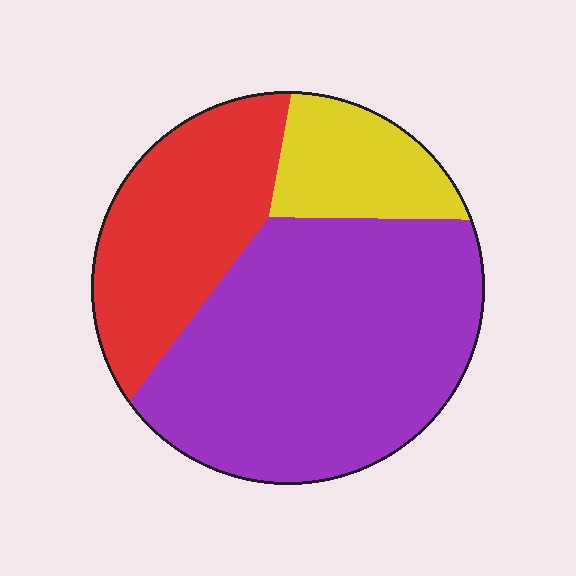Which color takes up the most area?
Purple, at roughly 55%.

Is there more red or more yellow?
Red.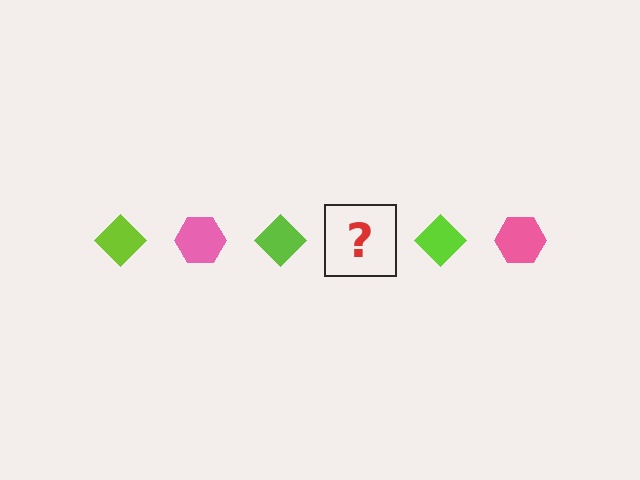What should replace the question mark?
The question mark should be replaced with a pink hexagon.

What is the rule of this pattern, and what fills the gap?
The rule is that the pattern alternates between lime diamond and pink hexagon. The gap should be filled with a pink hexagon.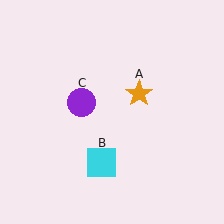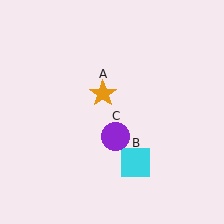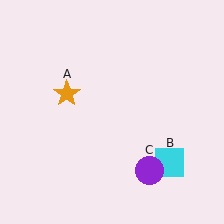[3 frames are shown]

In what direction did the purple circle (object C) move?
The purple circle (object C) moved down and to the right.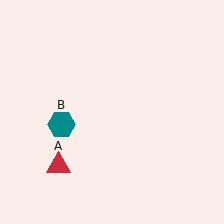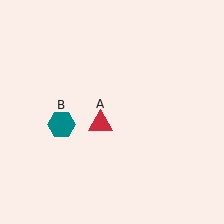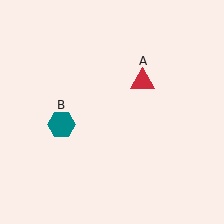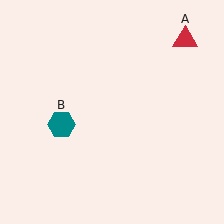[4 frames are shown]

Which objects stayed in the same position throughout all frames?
Teal hexagon (object B) remained stationary.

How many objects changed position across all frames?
1 object changed position: red triangle (object A).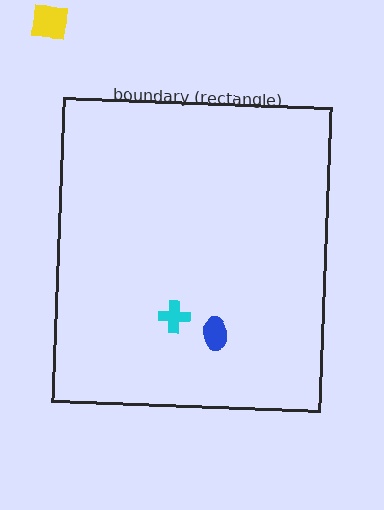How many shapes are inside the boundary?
2 inside, 1 outside.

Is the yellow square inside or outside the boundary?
Outside.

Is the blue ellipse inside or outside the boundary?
Inside.